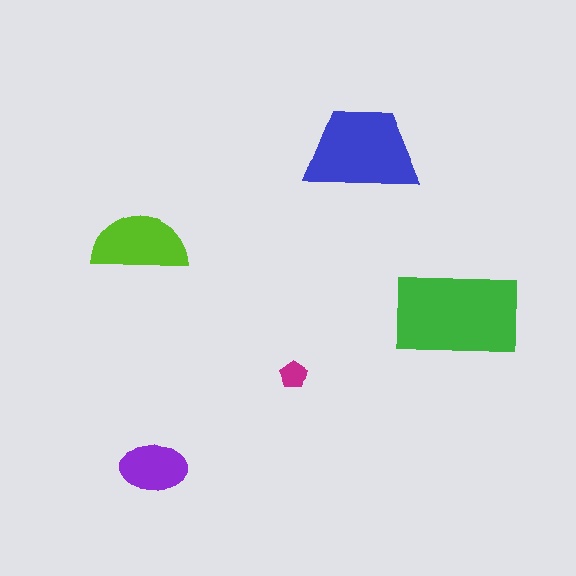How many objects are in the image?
There are 5 objects in the image.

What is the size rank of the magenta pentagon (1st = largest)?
5th.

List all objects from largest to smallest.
The green rectangle, the blue trapezoid, the lime semicircle, the purple ellipse, the magenta pentagon.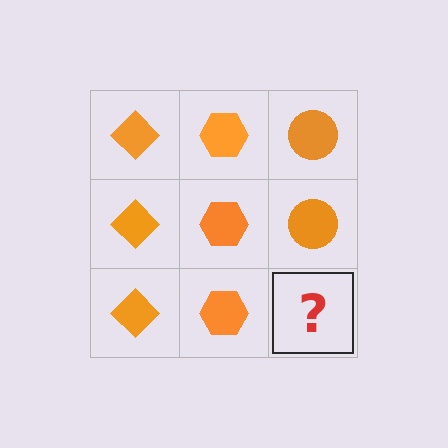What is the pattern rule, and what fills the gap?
The rule is that each column has a consistent shape. The gap should be filled with an orange circle.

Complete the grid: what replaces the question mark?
The question mark should be replaced with an orange circle.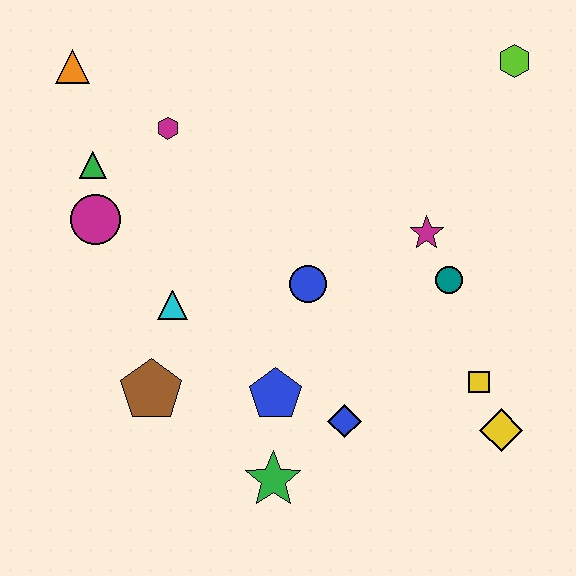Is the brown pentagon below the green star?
No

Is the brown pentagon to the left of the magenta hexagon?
Yes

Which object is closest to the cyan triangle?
The brown pentagon is closest to the cyan triangle.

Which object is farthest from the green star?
The lime hexagon is farthest from the green star.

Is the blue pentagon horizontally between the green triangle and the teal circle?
Yes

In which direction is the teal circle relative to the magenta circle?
The teal circle is to the right of the magenta circle.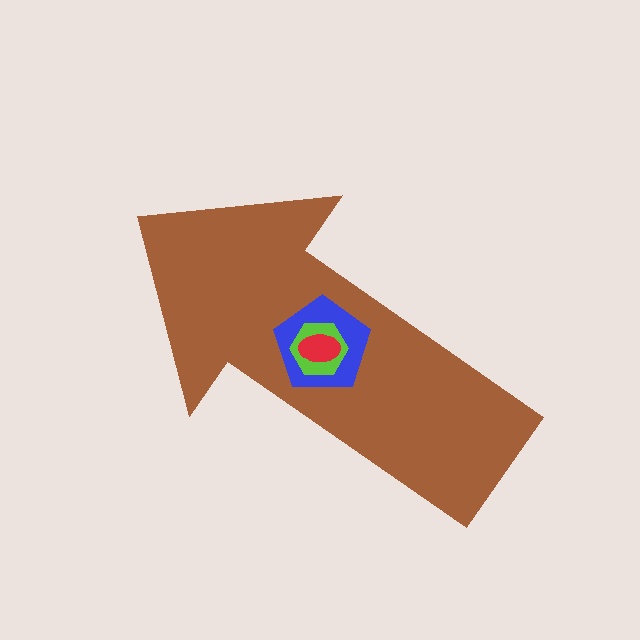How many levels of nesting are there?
4.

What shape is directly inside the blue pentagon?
The lime hexagon.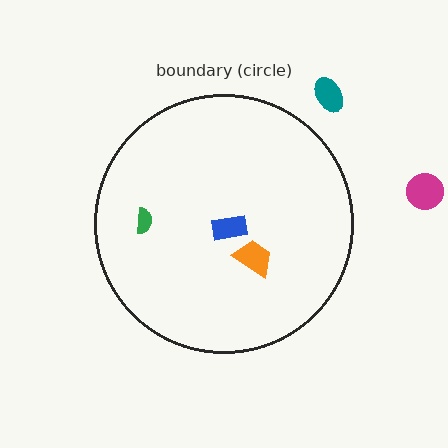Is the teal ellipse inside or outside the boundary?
Outside.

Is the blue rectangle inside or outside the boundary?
Inside.